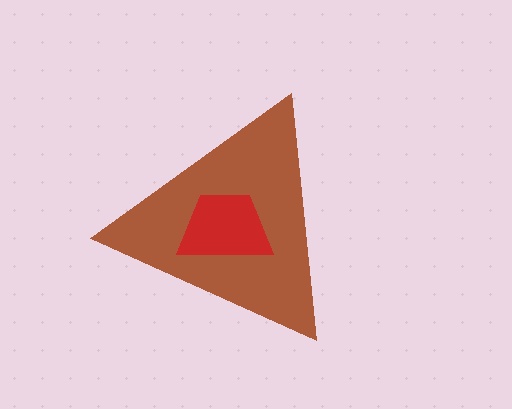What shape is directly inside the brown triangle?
The red trapezoid.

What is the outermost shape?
The brown triangle.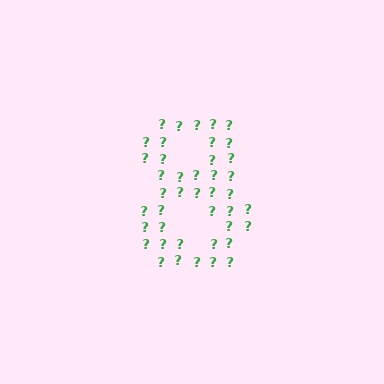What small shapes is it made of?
It is made of small question marks.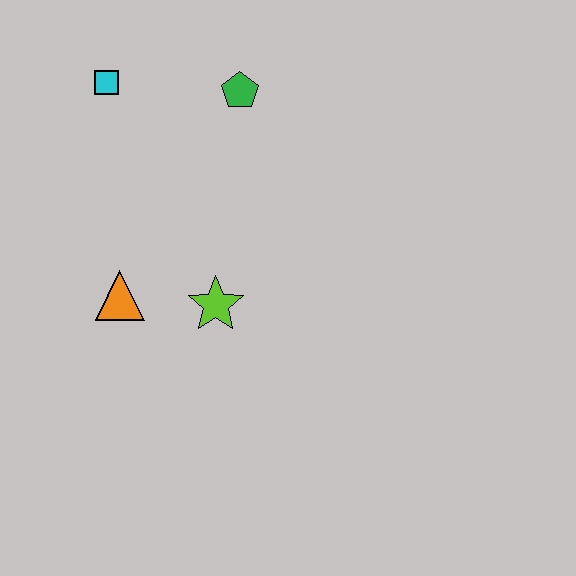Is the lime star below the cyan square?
Yes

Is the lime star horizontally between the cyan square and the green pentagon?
Yes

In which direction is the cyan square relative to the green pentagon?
The cyan square is to the left of the green pentagon.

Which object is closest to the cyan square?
The green pentagon is closest to the cyan square.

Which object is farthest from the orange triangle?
The green pentagon is farthest from the orange triangle.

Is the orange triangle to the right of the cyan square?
Yes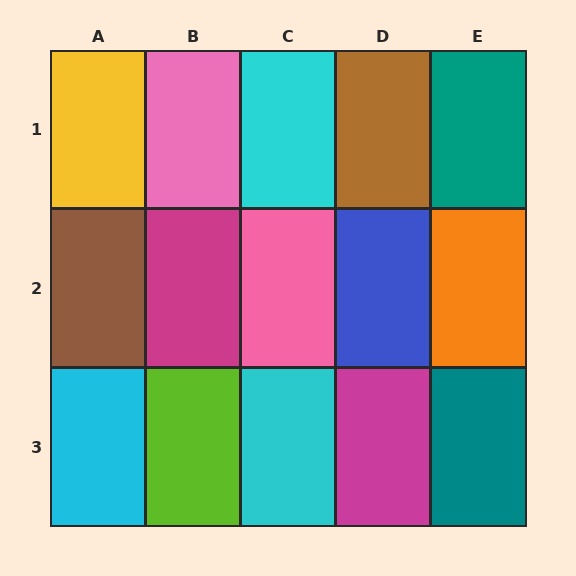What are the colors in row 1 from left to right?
Yellow, pink, cyan, brown, teal.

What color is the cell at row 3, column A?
Cyan.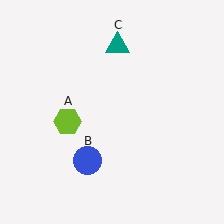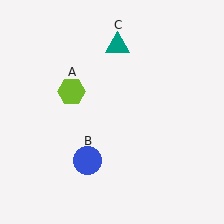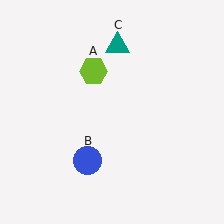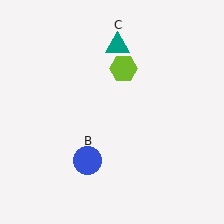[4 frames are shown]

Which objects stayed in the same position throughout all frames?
Blue circle (object B) and teal triangle (object C) remained stationary.